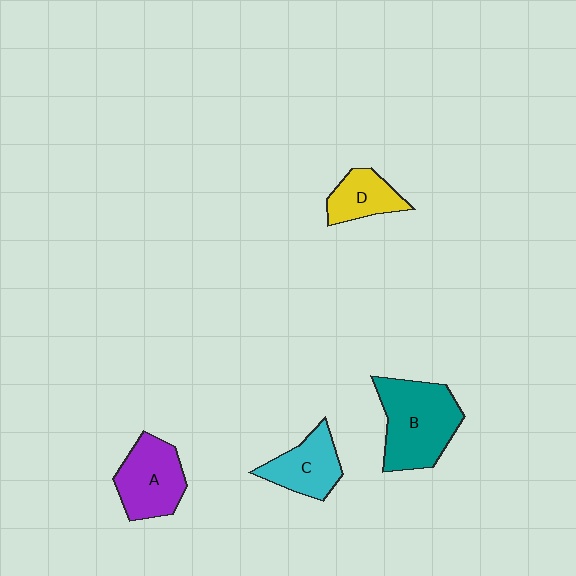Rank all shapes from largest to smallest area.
From largest to smallest: B (teal), A (purple), C (cyan), D (yellow).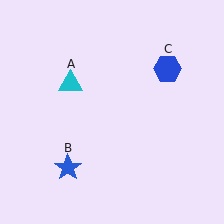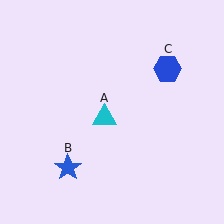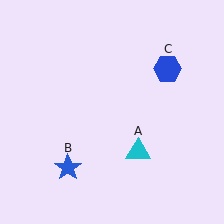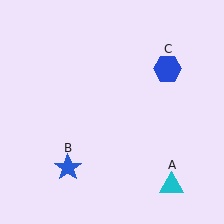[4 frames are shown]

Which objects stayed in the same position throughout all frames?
Blue star (object B) and blue hexagon (object C) remained stationary.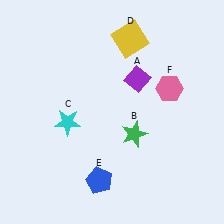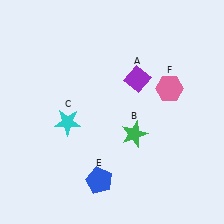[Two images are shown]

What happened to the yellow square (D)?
The yellow square (D) was removed in Image 2. It was in the top-right area of Image 1.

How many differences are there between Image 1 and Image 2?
There is 1 difference between the two images.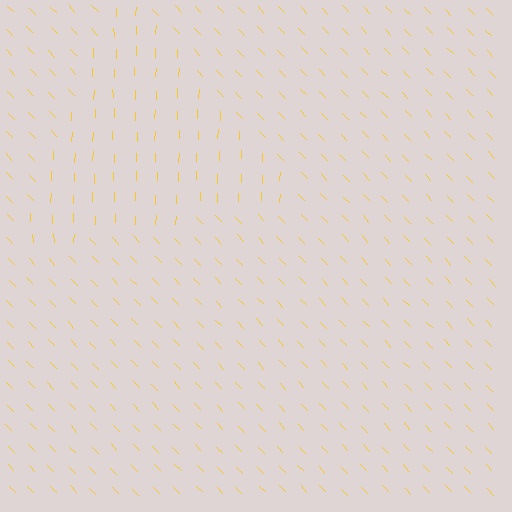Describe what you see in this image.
The image is filled with small yellow line segments. A triangle region in the image has lines oriented differently from the surrounding lines, creating a visible texture boundary.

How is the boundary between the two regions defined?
The boundary is defined purely by a change in line orientation (approximately 45 degrees difference). All lines are the same color and thickness.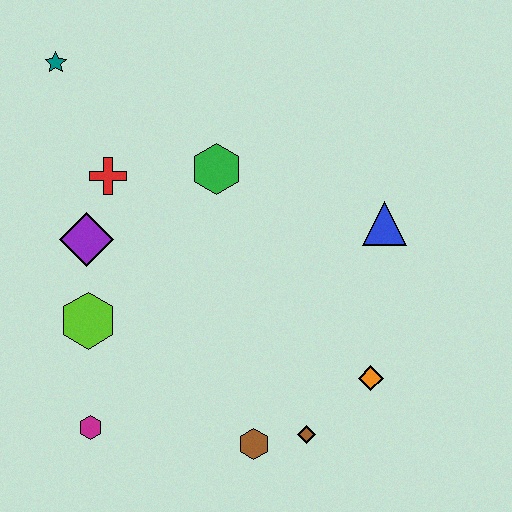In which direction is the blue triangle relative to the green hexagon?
The blue triangle is to the right of the green hexagon.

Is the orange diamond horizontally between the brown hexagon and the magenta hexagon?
No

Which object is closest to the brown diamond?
The brown hexagon is closest to the brown diamond.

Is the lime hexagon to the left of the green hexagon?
Yes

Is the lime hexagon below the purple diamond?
Yes